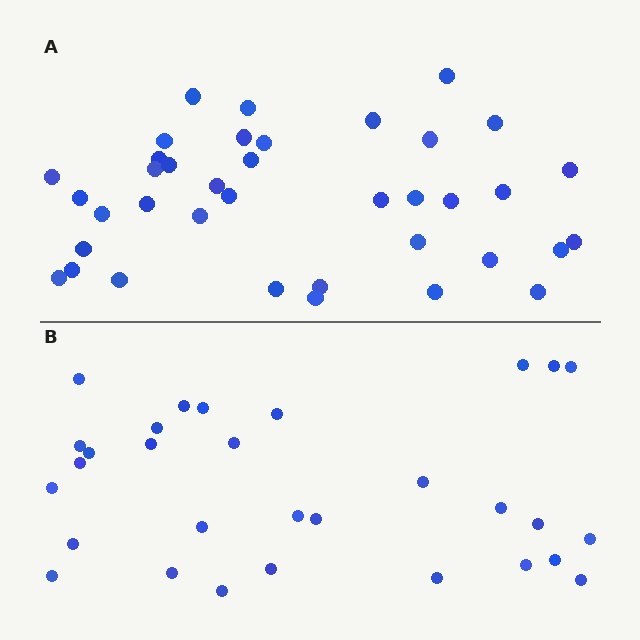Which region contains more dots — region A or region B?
Region A (the top region) has more dots.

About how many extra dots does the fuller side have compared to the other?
Region A has roughly 8 or so more dots than region B.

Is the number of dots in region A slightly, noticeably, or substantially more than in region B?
Region A has noticeably more, but not dramatically so. The ratio is roughly 1.3 to 1.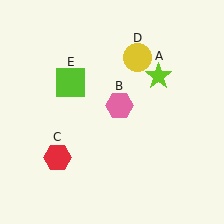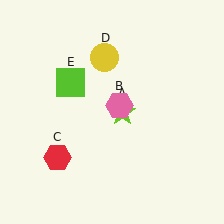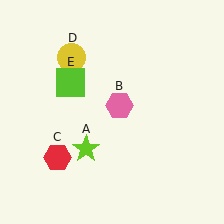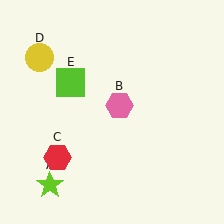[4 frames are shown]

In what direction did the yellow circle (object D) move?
The yellow circle (object D) moved left.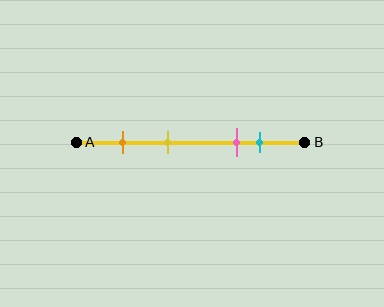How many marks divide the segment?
There are 4 marks dividing the segment.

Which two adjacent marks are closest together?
The pink and cyan marks are the closest adjacent pair.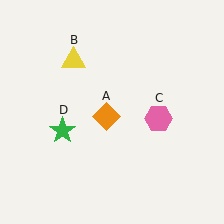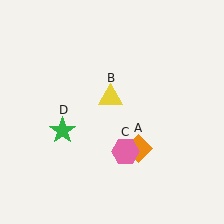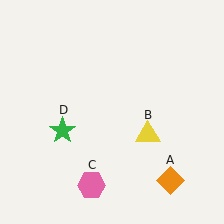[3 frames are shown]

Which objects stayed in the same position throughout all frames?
Green star (object D) remained stationary.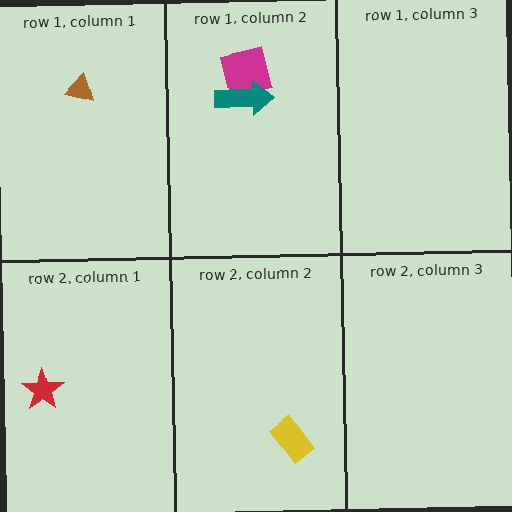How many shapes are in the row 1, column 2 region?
2.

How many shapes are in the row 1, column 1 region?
1.